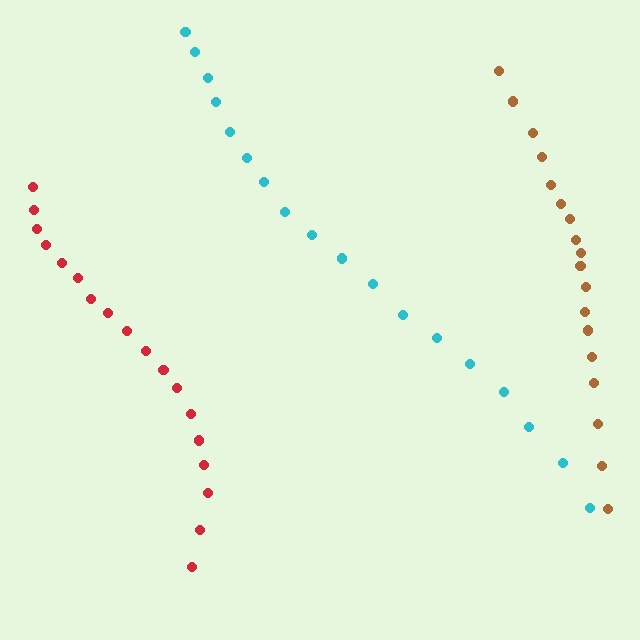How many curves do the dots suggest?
There are 3 distinct paths.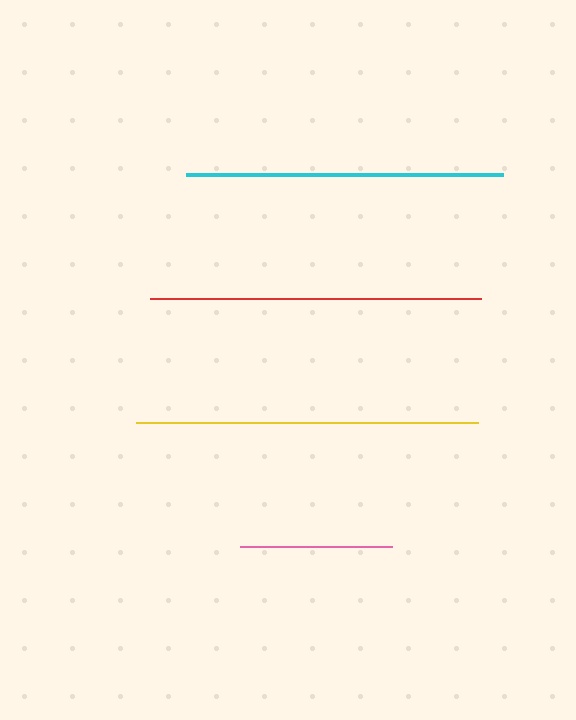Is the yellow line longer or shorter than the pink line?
The yellow line is longer than the pink line.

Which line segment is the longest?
The yellow line is the longest at approximately 342 pixels.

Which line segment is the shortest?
The pink line is the shortest at approximately 151 pixels.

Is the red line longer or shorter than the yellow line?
The yellow line is longer than the red line.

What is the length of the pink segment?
The pink segment is approximately 151 pixels long.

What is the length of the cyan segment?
The cyan segment is approximately 317 pixels long.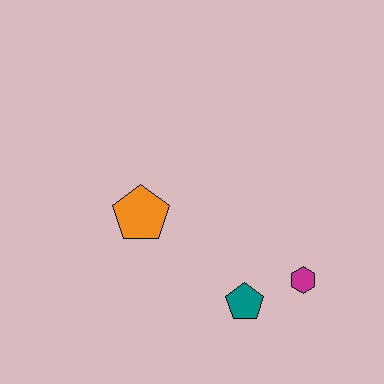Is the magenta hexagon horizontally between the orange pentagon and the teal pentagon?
No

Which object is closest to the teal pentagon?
The magenta hexagon is closest to the teal pentagon.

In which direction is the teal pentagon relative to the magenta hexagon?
The teal pentagon is to the left of the magenta hexagon.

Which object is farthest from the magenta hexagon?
The orange pentagon is farthest from the magenta hexagon.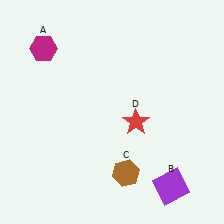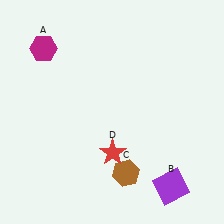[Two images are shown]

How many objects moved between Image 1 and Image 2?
1 object moved between the two images.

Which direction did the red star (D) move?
The red star (D) moved down.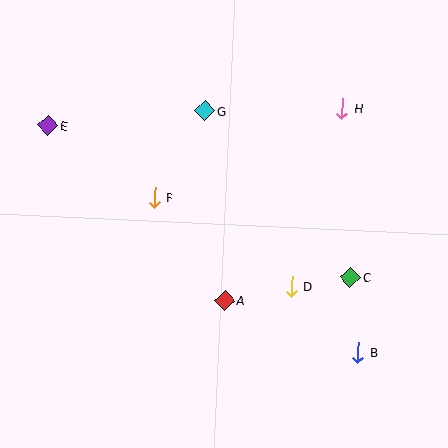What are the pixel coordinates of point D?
Point D is at (291, 286).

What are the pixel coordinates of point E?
Point E is at (48, 125).